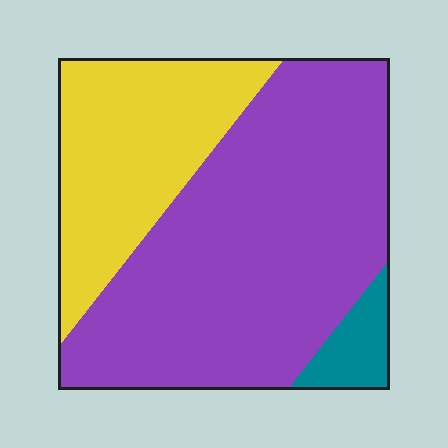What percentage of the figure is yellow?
Yellow covers roughly 30% of the figure.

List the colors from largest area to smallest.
From largest to smallest: purple, yellow, teal.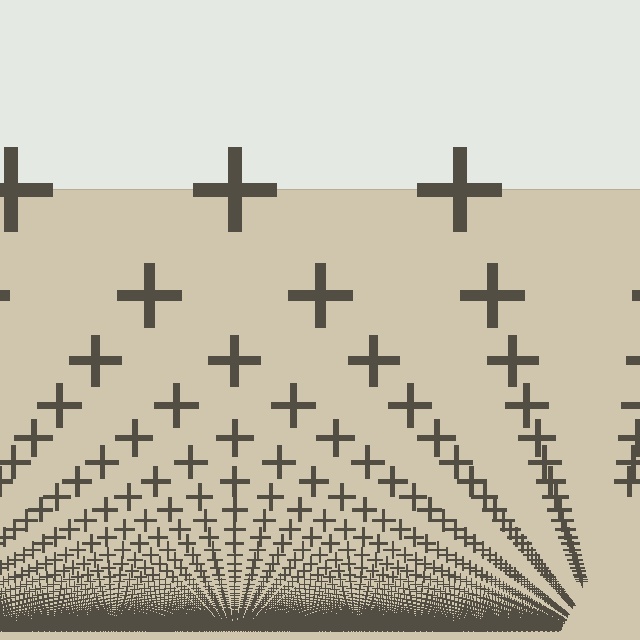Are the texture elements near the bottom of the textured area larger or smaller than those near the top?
Smaller. The gradient is inverted — elements near the bottom are smaller and denser.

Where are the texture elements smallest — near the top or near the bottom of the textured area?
Near the bottom.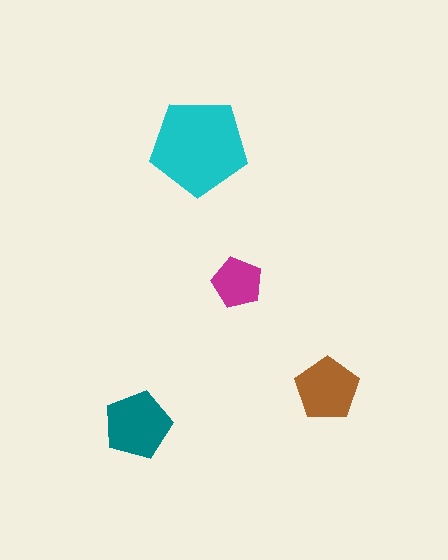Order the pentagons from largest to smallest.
the cyan one, the teal one, the brown one, the magenta one.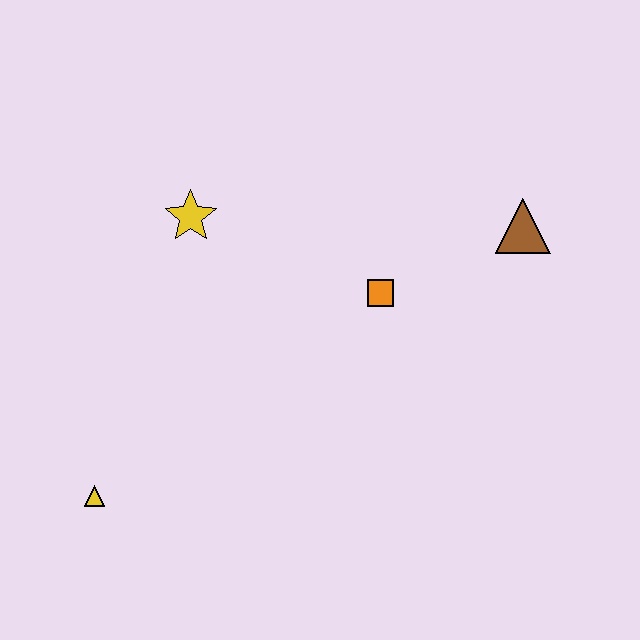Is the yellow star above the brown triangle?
Yes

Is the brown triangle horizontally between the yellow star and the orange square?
No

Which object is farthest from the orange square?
The yellow triangle is farthest from the orange square.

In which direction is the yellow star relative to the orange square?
The yellow star is to the left of the orange square.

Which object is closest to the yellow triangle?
The yellow star is closest to the yellow triangle.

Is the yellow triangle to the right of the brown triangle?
No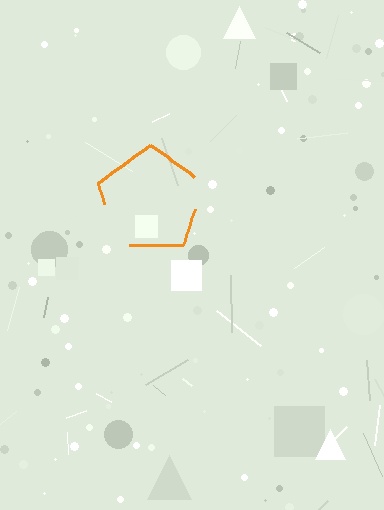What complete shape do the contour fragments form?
The contour fragments form a pentagon.